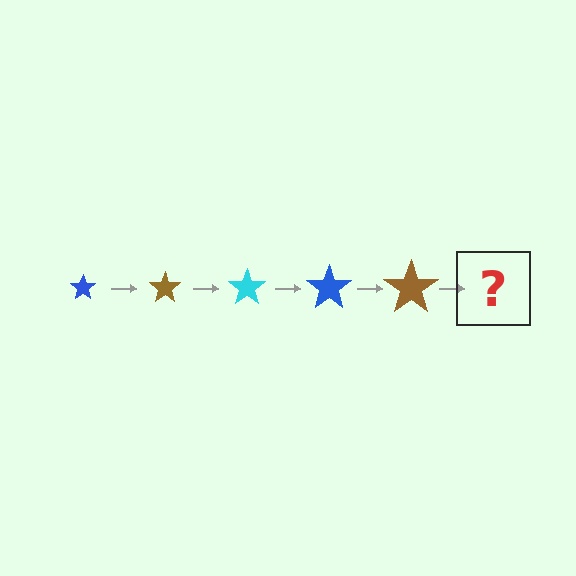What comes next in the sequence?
The next element should be a cyan star, larger than the previous one.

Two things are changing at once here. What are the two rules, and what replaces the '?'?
The two rules are that the star grows larger each step and the color cycles through blue, brown, and cyan. The '?' should be a cyan star, larger than the previous one.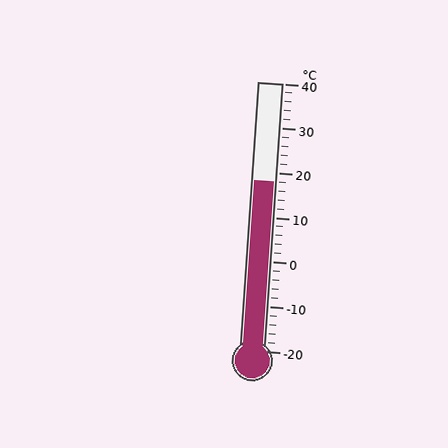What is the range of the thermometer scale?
The thermometer scale ranges from -20°C to 40°C.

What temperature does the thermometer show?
The thermometer shows approximately 18°C.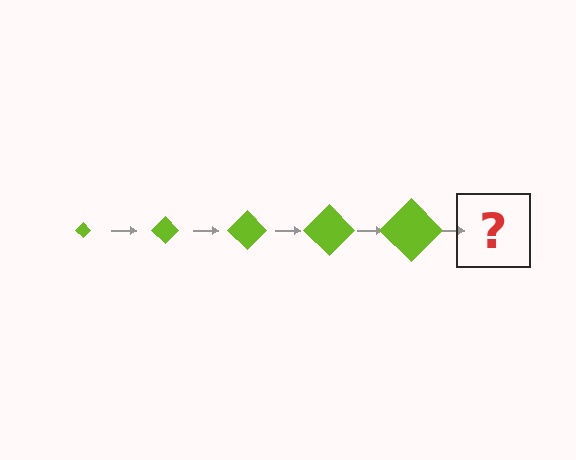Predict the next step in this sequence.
The next step is a lime diamond, larger than the previous one.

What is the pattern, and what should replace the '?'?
The pattern is that the diamond gets progressively larger each step. The '?' should be a lime diamond, larger than the previous one.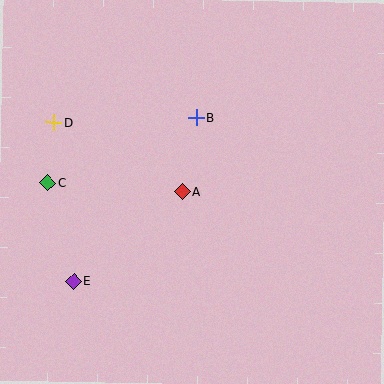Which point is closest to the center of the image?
Point A at (182, 191) is closest to the center.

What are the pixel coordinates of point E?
Point E is at (74, 281).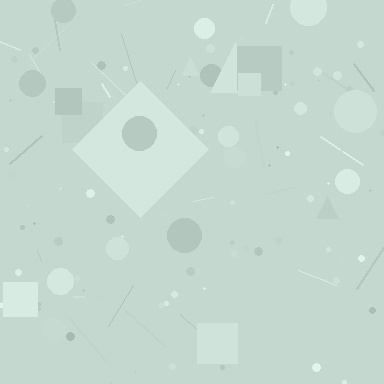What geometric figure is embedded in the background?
A diamond is embedded in the background.